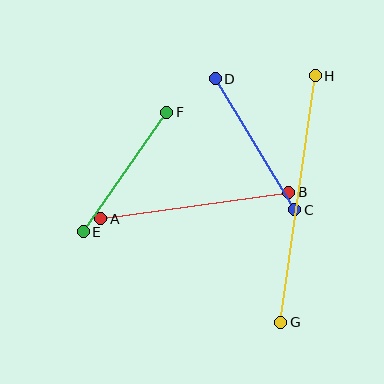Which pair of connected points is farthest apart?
Points G and H are farthest apart.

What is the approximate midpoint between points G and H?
The midpoint is at approximately (298, 199) pixels.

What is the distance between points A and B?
The distance is approximately 190 pixels.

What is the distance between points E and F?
The distance is approximately 146 pixels.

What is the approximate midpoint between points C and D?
The midpoint is at approximately (255, 144) pixels.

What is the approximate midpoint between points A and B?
The midpoint is at approximately (195, 205) pixels.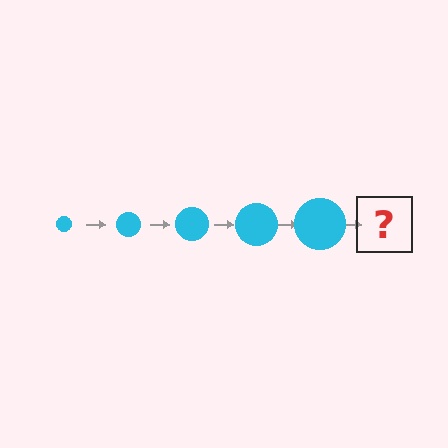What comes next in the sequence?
The next element should be a cyan circle, larger than the previous one.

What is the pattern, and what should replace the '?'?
The pattern is that the circle gets progressively larger each step. The '?' should be a cyan circle, larger than the previous one.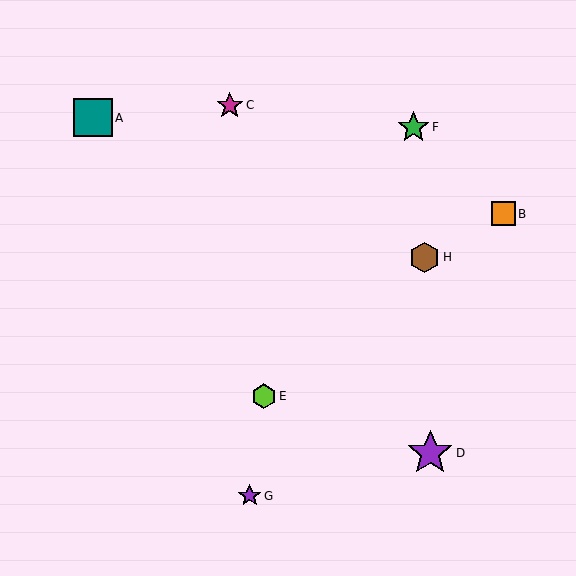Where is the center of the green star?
The center of the green star is at (413, 127).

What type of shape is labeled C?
Shape C is a magenta star.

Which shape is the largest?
The purple star (labeled D) is the largest.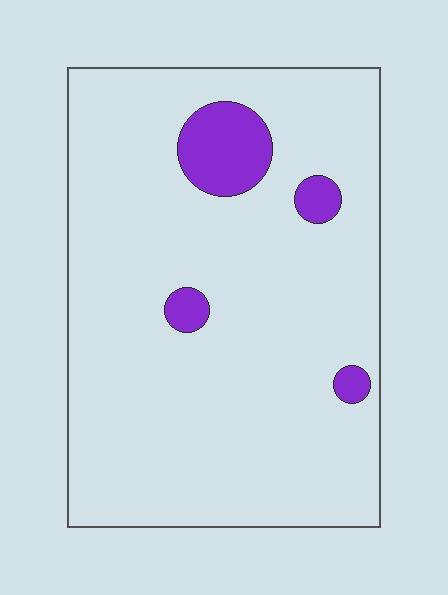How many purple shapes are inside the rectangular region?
4.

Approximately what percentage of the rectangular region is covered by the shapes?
Approximately 10%.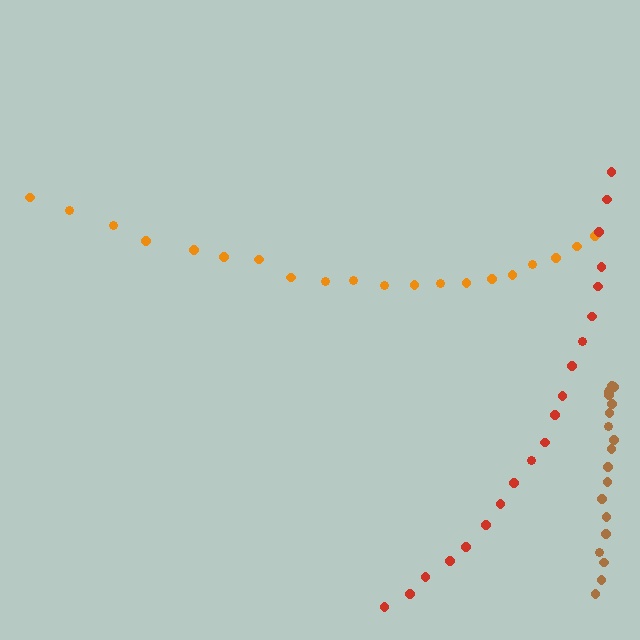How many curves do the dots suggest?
There are 3 distinct paths.